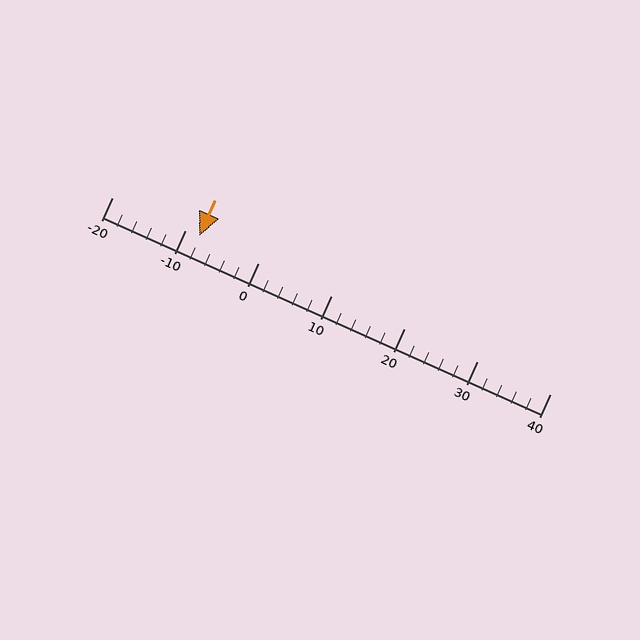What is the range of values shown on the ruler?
The ruler shows values from -20 to 40.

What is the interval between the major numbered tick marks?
The major tick marks are spaced 10 units apart.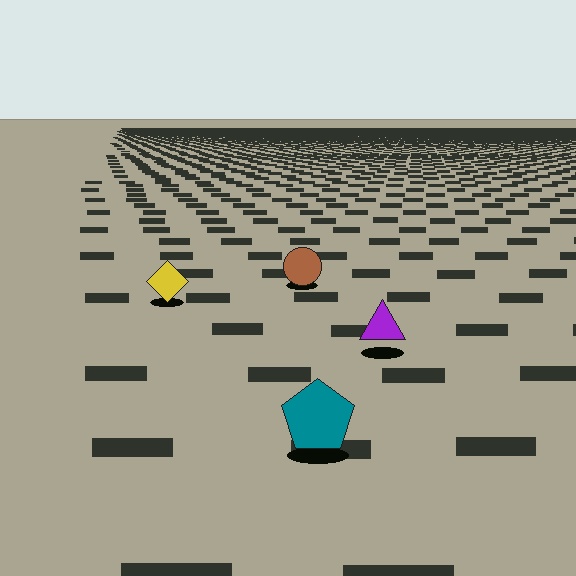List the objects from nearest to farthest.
From nearest to farthest: the teal pentagon, the purple triangle, the yellow diamond, the brown circle.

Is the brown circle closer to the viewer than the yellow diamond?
No. The yellow diamond is closer — you can tell from the texture gradient: the ground texture is coarser near it.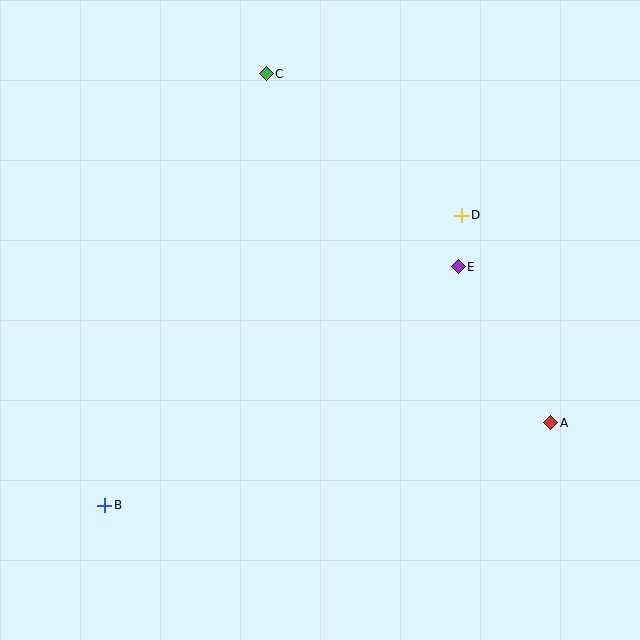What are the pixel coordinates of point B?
Point B is at (105, 505).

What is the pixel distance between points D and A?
The distance between D and A is 226 pixels.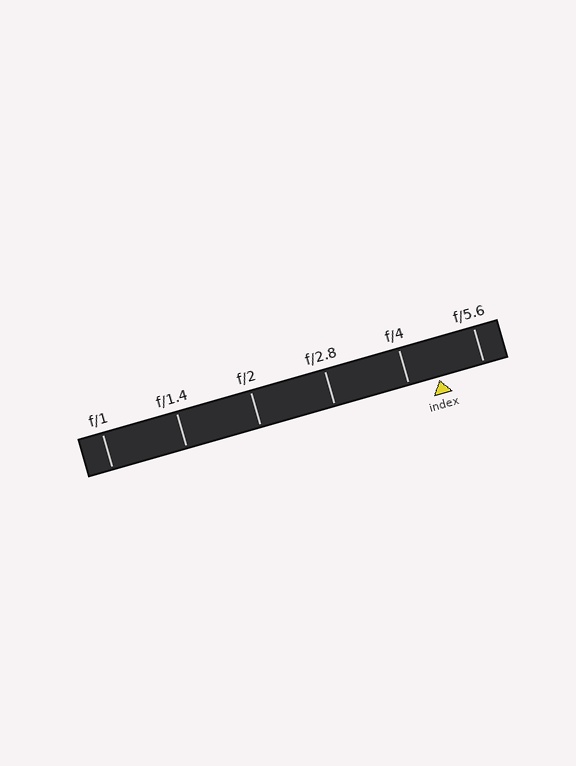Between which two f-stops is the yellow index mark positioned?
The index mark is between f/4 and f/5.6.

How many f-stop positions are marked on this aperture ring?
There are 6 f-stop positions marked.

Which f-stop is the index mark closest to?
The index mark is closest to f/4.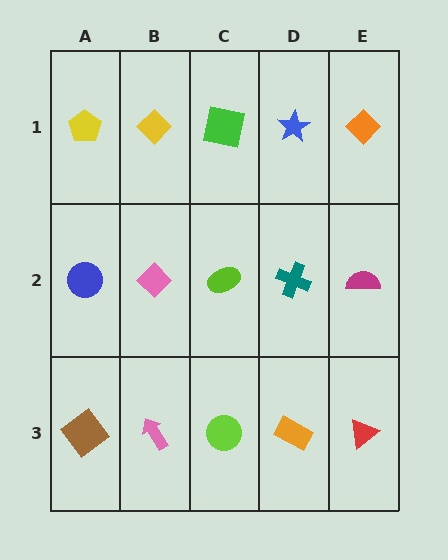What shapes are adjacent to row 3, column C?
A lime ellipse (row 2, column C), a pink arrow (row 3, column B), an orange rectangle (row 3, column D).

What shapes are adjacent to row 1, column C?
A lime ellipse (row 2, column C), a yellow diamond (row 1, column B), a blue star (row 1, column D).